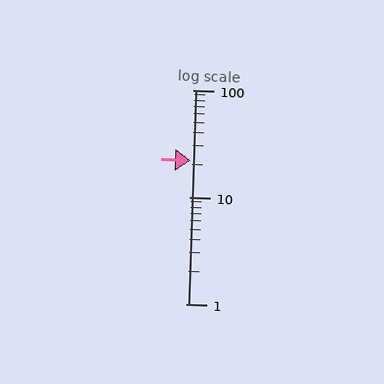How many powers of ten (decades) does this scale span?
The scale spans 2 decades, from 1 to 100.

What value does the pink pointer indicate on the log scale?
The pointer indicates approximately 22.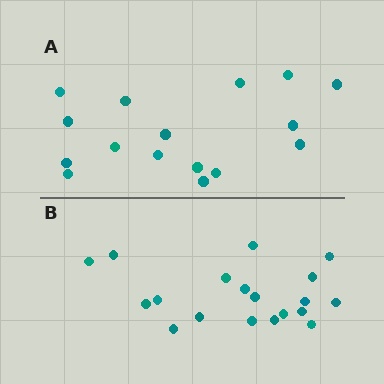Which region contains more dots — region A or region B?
Region B (the bottom region) has more dots.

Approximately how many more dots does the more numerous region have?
Region B has just a few more — roughly 2 or 3 more dots than region A.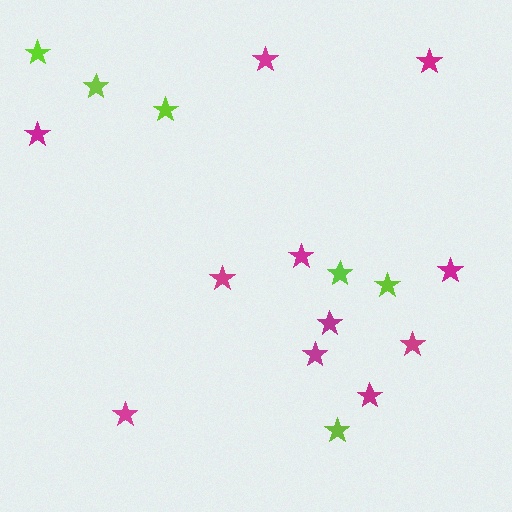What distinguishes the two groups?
There are 2 groups: one group of lime stars (6) and one group of magenta stars (11).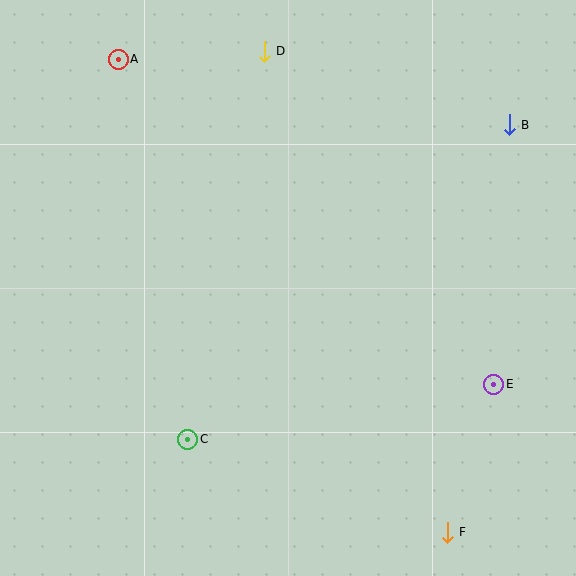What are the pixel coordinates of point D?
Point D is at (264, 51).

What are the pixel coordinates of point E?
Point E is at (494, 384).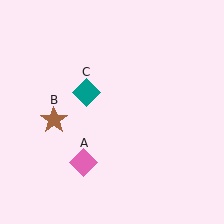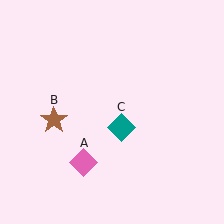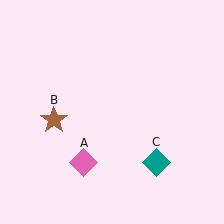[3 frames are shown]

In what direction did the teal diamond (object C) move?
The teal diamond (object C) moved down and to the right.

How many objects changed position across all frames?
1 object changed position: teal diamond (object C).